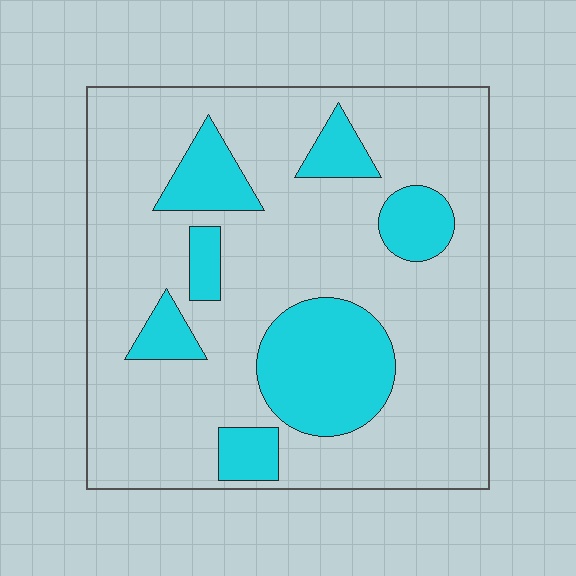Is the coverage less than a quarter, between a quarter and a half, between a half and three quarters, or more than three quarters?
Less than a quarter.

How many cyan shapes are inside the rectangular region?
7.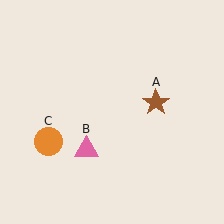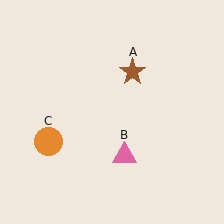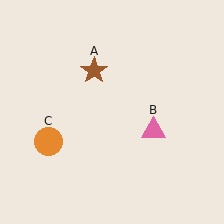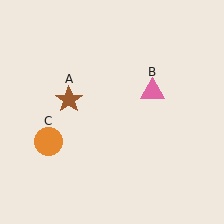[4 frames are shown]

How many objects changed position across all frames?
2 objects changed position: brown star (object A), pink triangle (object B).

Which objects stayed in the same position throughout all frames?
Orange circle (object C) remained stationary.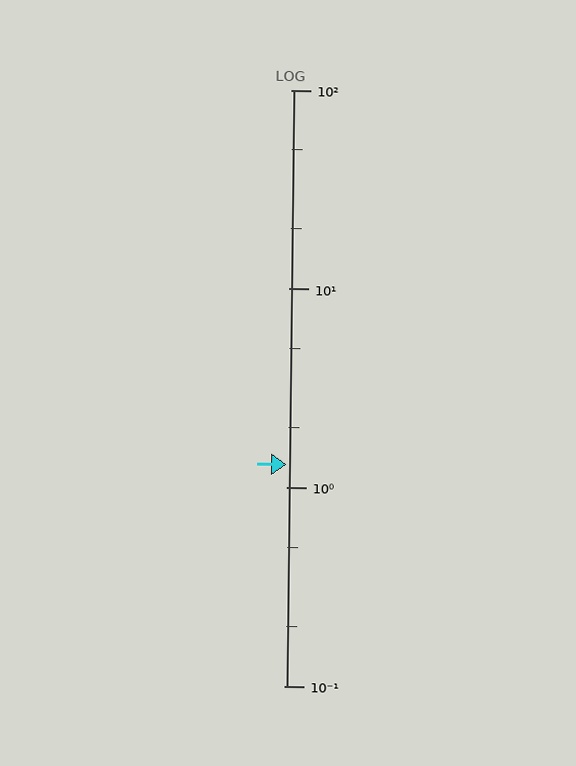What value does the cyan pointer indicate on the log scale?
The pointer indicates approximately 1.3.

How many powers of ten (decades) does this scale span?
The scale spans 3 decades, from 0.1 to 100.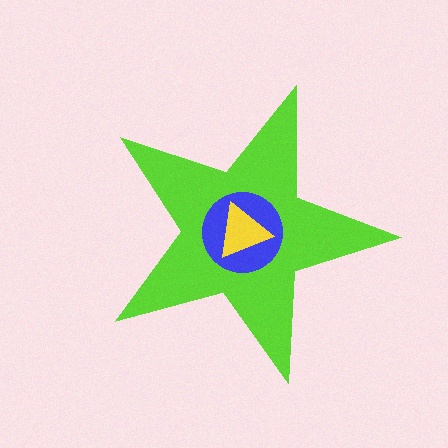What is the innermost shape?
The yellow triangle.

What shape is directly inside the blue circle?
The yellow triangle.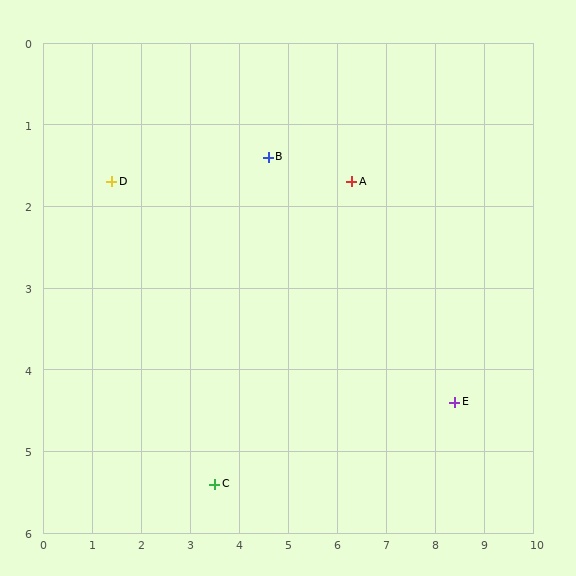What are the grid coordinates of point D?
Point D is at approximately (1.4, 1.7).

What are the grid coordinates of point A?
Point A is at approximately (6.3, 1.7).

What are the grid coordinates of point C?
Point C is at approximately (3.5, 5.4).